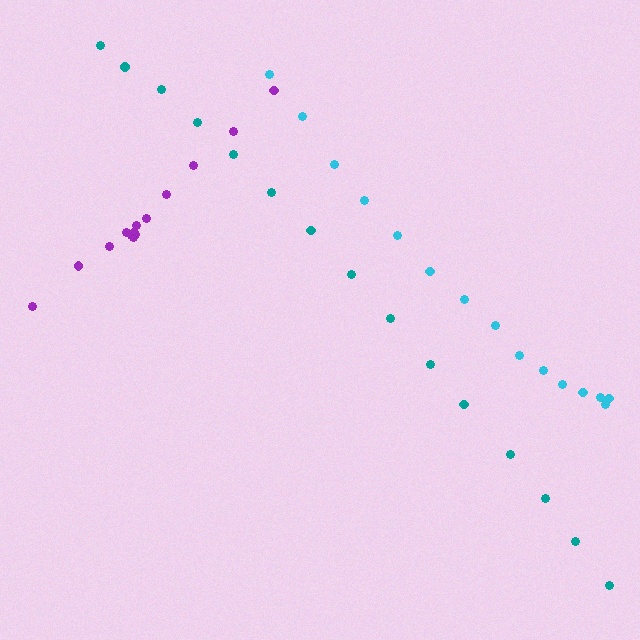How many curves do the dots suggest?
There are 3 distinct paths.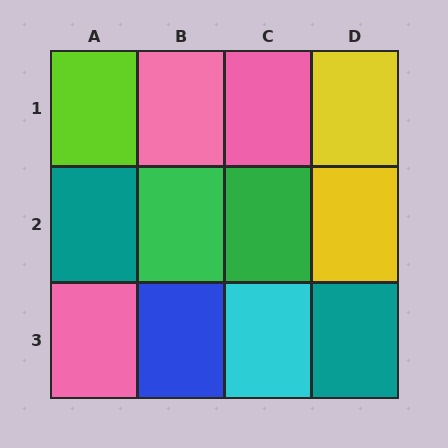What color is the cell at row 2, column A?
Teal.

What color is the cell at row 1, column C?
Pink.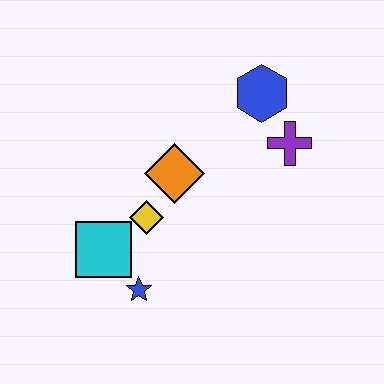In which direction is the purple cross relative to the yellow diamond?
The purple cross is to the right of the yellow diamond.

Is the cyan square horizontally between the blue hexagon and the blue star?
No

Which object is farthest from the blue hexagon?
The blue star is farthest from the blue hexagon.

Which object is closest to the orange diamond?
The yellow diamond is closest to the orange diamond.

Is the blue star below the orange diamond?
Yes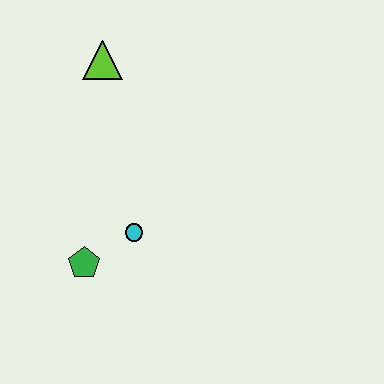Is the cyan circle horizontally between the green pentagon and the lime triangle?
No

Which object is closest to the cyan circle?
The green pentagon is closest to the cyan circle.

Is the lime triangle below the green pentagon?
No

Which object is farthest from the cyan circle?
The lime triangle is farthest from the cyan circle.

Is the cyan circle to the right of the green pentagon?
Yes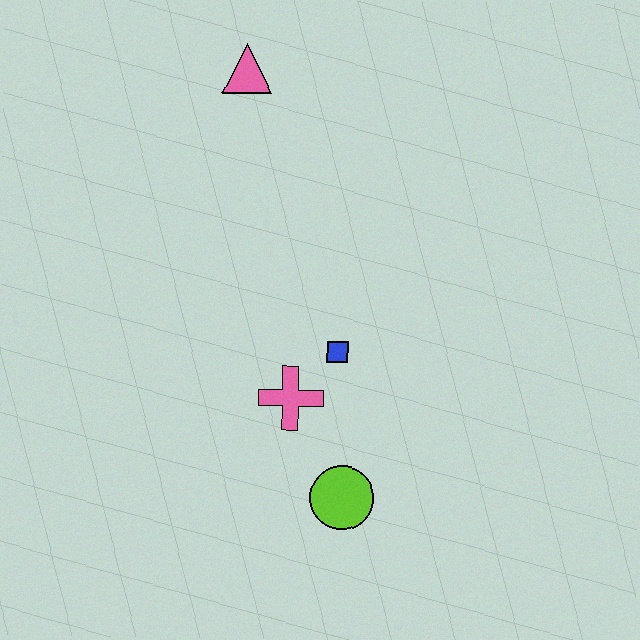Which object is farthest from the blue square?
The pink triangle is farthest from the blue square.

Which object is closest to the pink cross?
The blue square is closest to the pink cross.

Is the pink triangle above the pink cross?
Yes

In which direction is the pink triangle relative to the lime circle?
The pink triangle is above the lime circle.